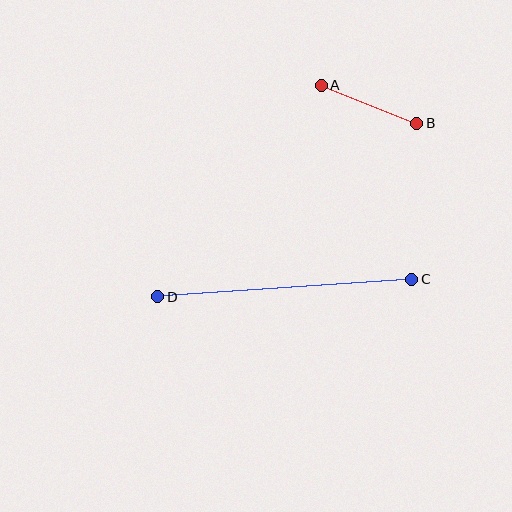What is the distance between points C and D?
The distance is approximately 255 pixels.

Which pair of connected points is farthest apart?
Points C and D are farthest apart.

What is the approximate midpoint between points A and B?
The midpoint is at approximately (369, 104) pixels.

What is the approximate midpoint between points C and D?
The midpoint is at approximately (285, 288) pixels.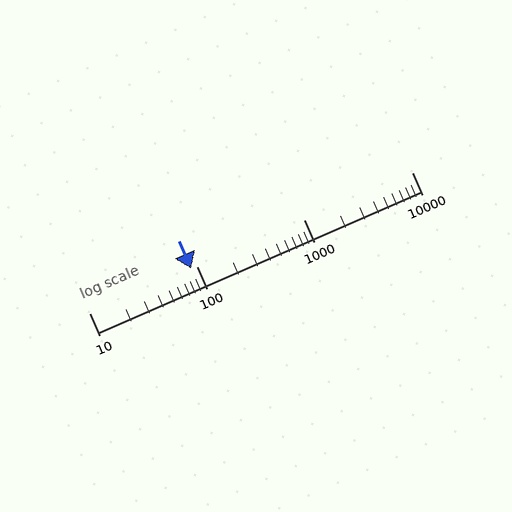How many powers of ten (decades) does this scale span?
The scale spans 3 decades, from 10 to 10000.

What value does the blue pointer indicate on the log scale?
The pointer indicates approximately 89.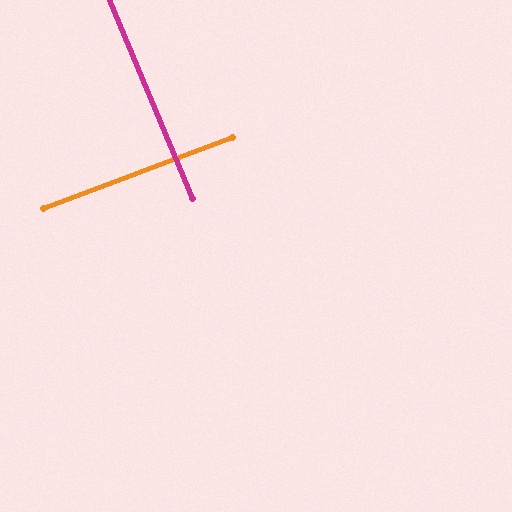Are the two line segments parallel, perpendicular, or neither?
Perpendicular — they meet at approximately 88°.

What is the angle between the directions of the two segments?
Approximately 88 degrees.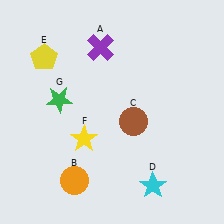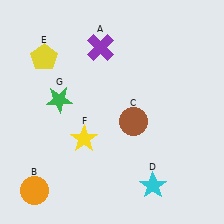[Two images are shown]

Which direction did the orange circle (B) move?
The orange circle (B) moved left.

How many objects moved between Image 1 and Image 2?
1 object moved between the two images.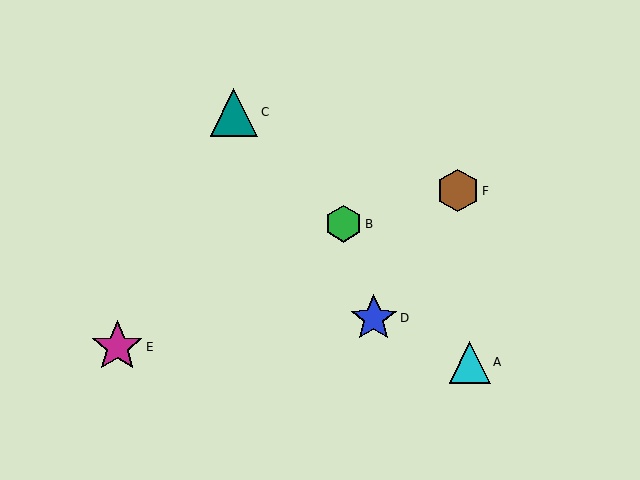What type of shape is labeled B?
Shape B is a green hexagon.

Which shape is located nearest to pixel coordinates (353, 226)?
The green hexagon (labeled B) at (343, 224) is nearest to that location.